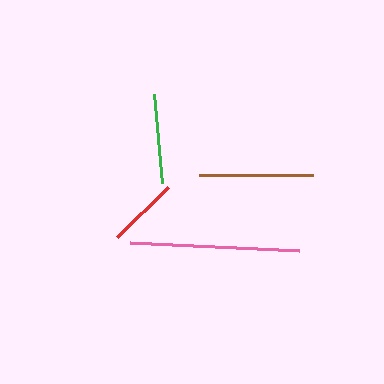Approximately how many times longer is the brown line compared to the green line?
The brown line is approximately 1.3 times the length of the green line.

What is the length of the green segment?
The green segment is approximately 89 pixels long.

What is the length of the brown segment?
The brown segment is approximately 114 pixels long.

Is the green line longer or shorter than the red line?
The green line is longer than the red line.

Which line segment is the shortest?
The red line is the shortest at approximately 71 pixels.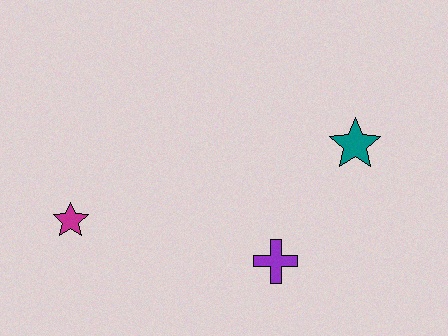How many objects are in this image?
There are 3 objects.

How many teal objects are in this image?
There is 1 teal object.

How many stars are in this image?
There are 2 stars.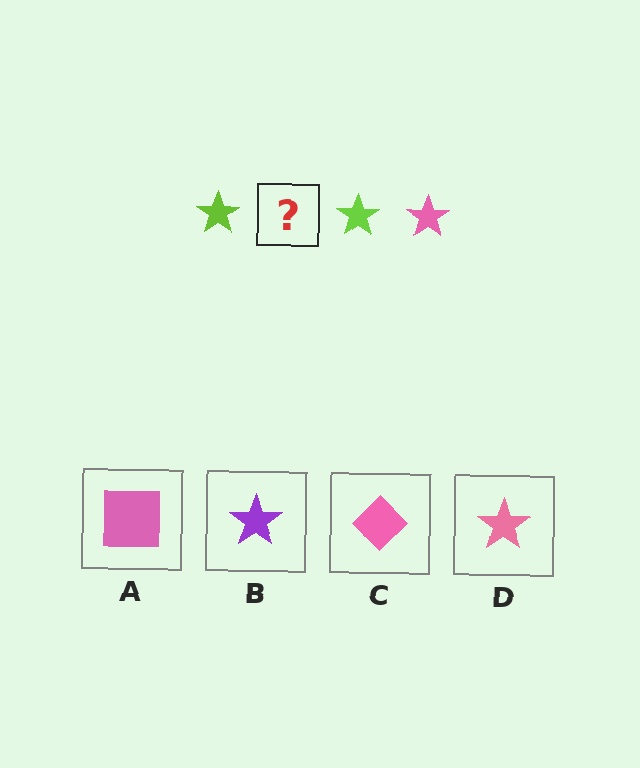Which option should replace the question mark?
Option D.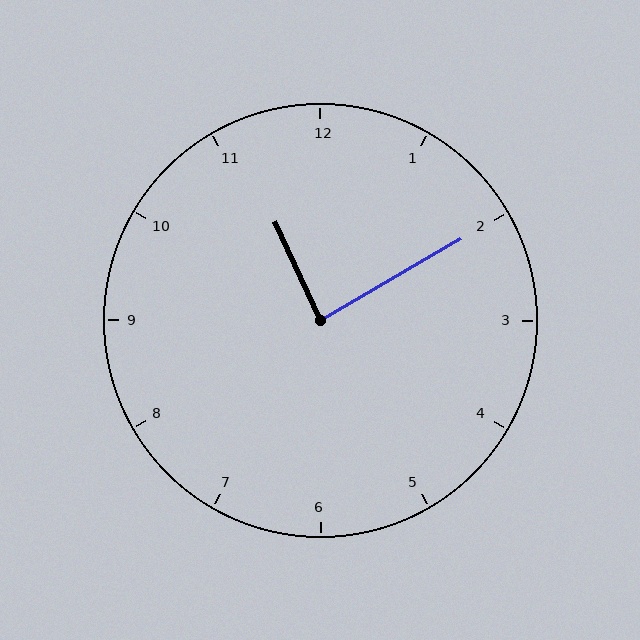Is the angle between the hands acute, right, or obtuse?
It is right.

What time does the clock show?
11:10.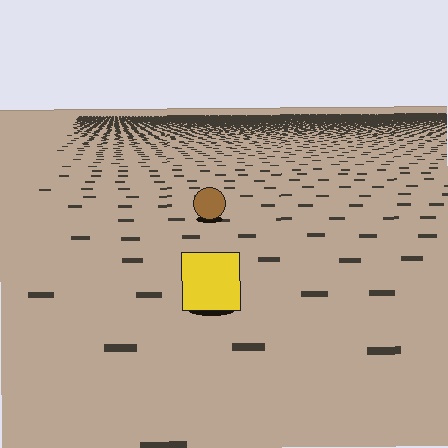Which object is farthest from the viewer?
The brown circle is farthest from the viewer. It appears smaller and the ground texture around it is denser.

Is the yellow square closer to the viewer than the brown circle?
Yes. The yellow square is closer — you can tell from the texture gradient: the ground texture is coarser near it.